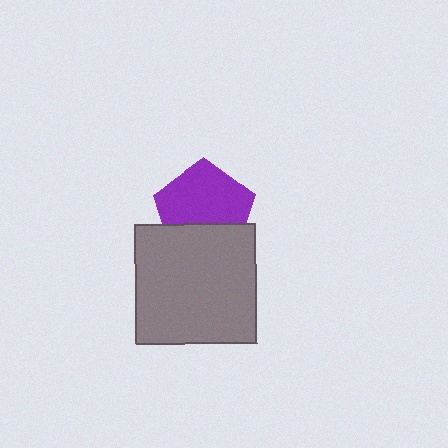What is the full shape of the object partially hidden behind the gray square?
The partially hidden object is a purple pentagon.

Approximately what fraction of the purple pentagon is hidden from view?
Roughly 34% of the purple pentagon is hidden behind the gray square.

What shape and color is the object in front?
The object in front is a gray square.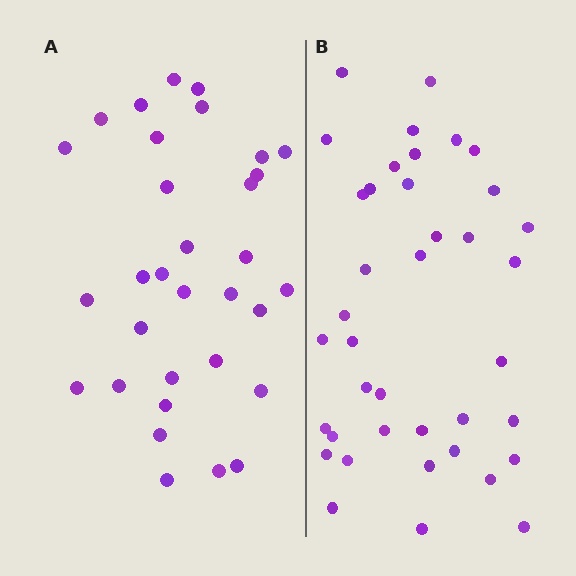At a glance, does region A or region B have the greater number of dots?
Region B (the right region) has more dots.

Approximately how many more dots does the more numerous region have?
Region B has roughly 8 or so more dots than region A.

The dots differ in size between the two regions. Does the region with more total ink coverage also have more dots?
No. Region A has more total ink coverage because its dots are larger, but region B actually contains more individual dots. Total area can be misleading — the number of items is what matters here.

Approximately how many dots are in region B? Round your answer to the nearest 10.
About 40 dots. (The exact count is 39, which rounds to 40.)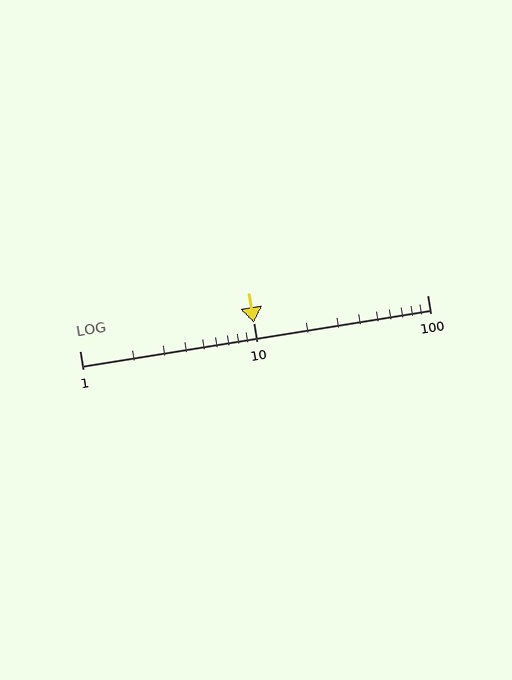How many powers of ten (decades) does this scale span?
The scale spans 2 decades, from 1 to 100.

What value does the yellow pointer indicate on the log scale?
The pointer indicates approximately 10.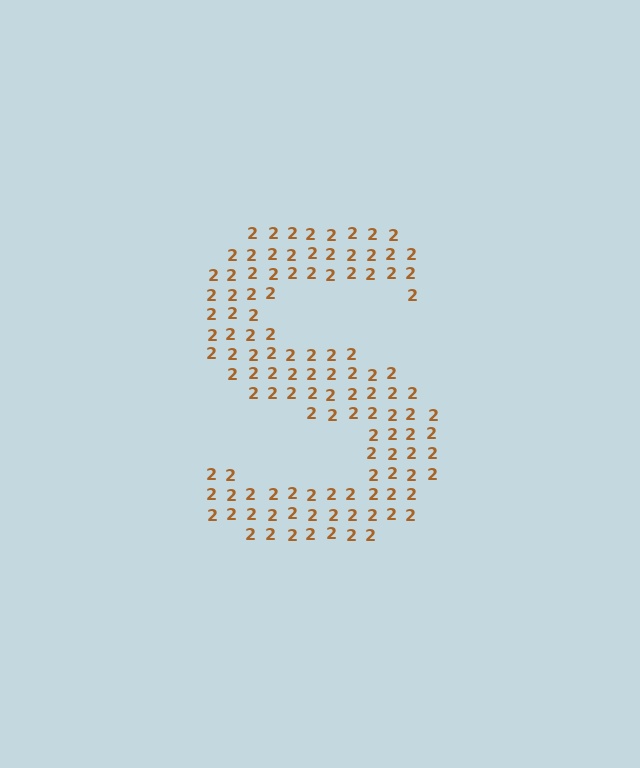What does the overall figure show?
The overall figure shows the letter S.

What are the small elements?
The small elements are digit 2's.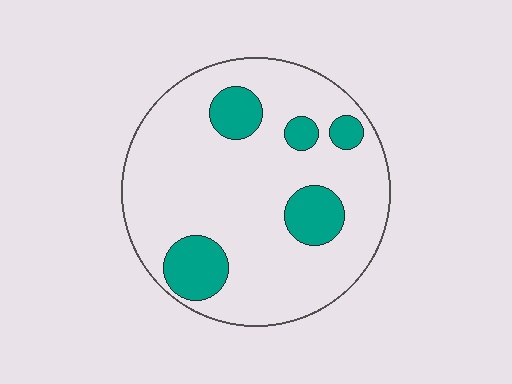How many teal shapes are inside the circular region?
5.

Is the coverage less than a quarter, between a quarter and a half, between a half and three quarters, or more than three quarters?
Less than a quarter.